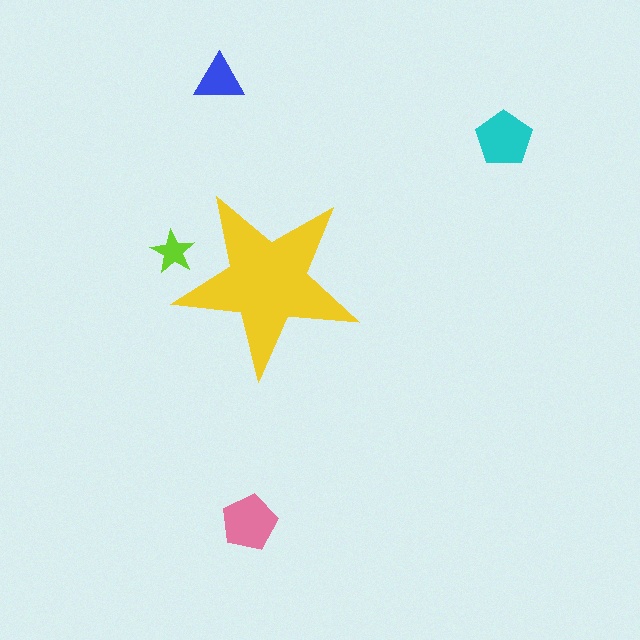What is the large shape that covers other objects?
A yellow star.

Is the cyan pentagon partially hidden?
No, the cyan pentagon is fully visible.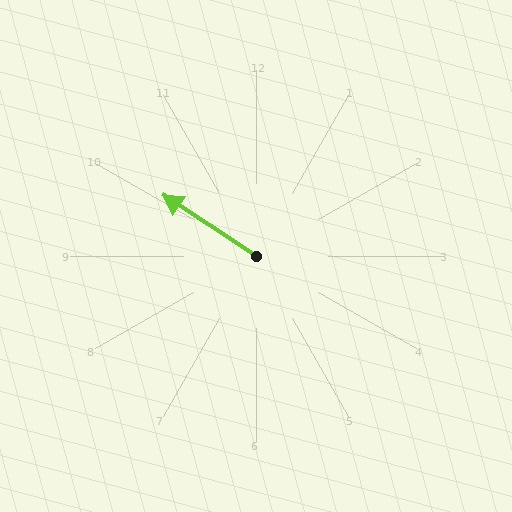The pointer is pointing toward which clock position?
Roughly 10 o'clock.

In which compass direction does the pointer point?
Northwest.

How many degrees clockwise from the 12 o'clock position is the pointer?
Approximately 303 degrees.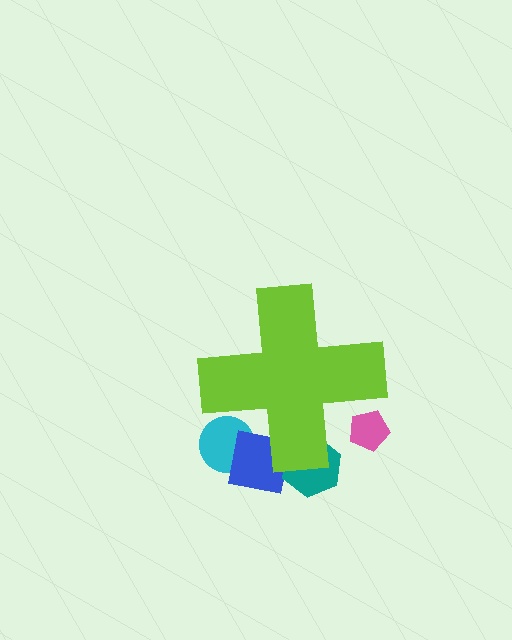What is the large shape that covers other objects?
A lime cross.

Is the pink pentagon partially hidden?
Yes, the pink pentagon is partially hidden behind the lime cross.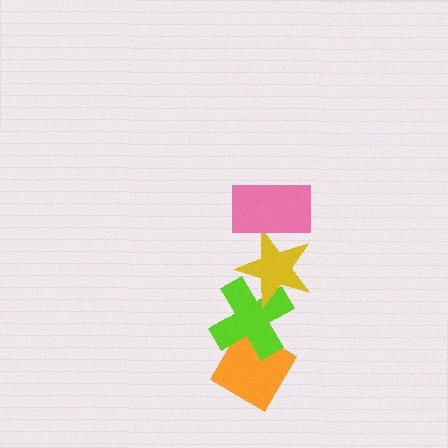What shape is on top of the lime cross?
The yellow star is on top of the lime cross.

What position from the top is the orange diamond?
The orange diamond is 4th from the top.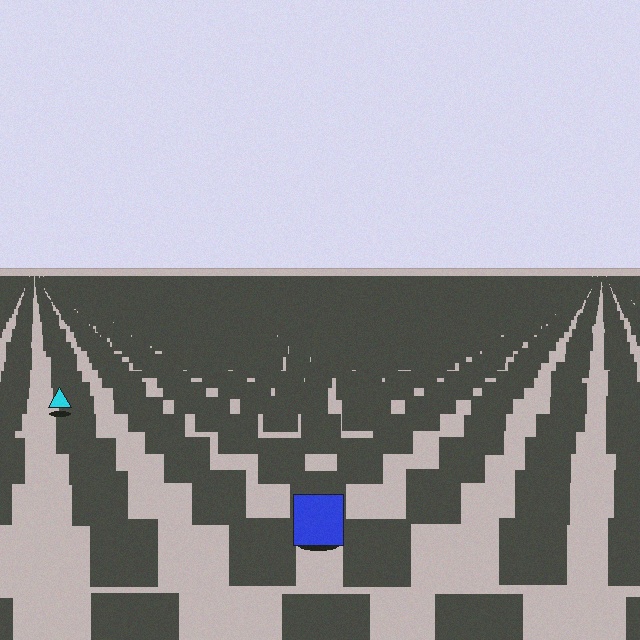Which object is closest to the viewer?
The blue square is closest. The texture marks near it are larger and more spread out.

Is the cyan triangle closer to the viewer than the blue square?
No. The blue square is closer — you can tell from the texture gradient: the ground texture is coarser near it.